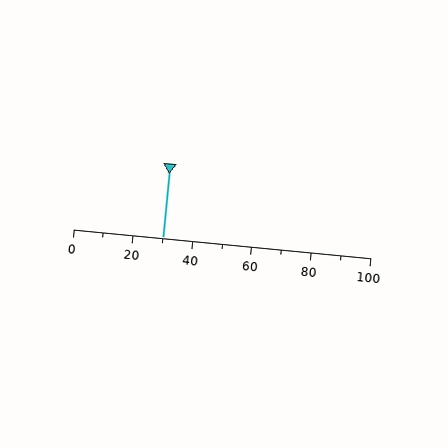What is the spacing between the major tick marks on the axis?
The major ticks are spaced 20 apart.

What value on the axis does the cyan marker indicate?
The marker indicates approximately 30.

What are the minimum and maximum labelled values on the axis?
The axis runs from 0 to 100.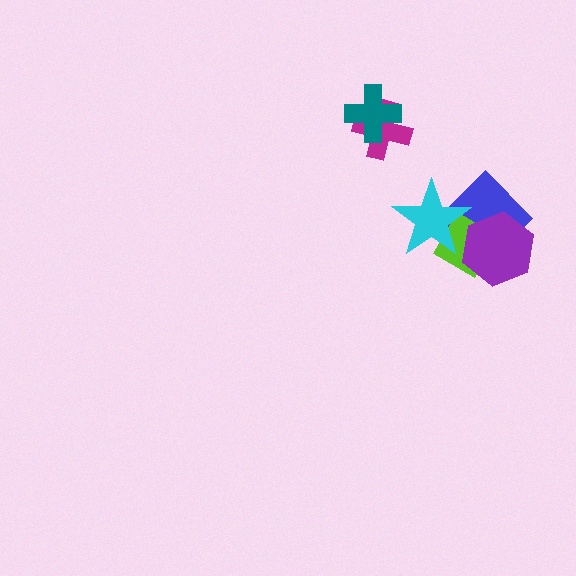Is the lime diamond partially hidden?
Yes, it is partially covered by another shape.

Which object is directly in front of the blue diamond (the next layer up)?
The lime diamond is directly in front of the blue diamond.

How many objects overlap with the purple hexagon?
2 objects overlap with the purple hexagon.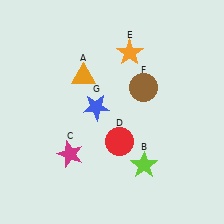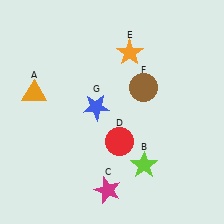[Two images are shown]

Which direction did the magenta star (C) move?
The magenta star (C) moved right.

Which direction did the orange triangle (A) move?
The orange triangle (A) moved left.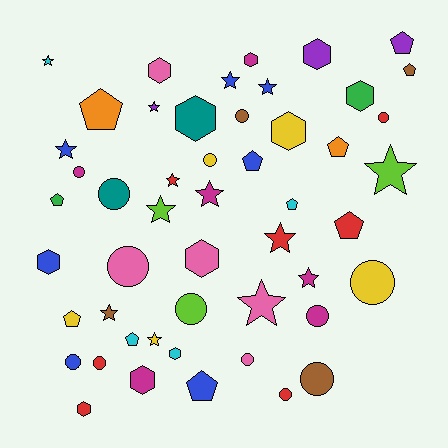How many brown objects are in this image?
There are 4 brown objects.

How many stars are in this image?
There are 14 stars.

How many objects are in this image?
There are 50 objects.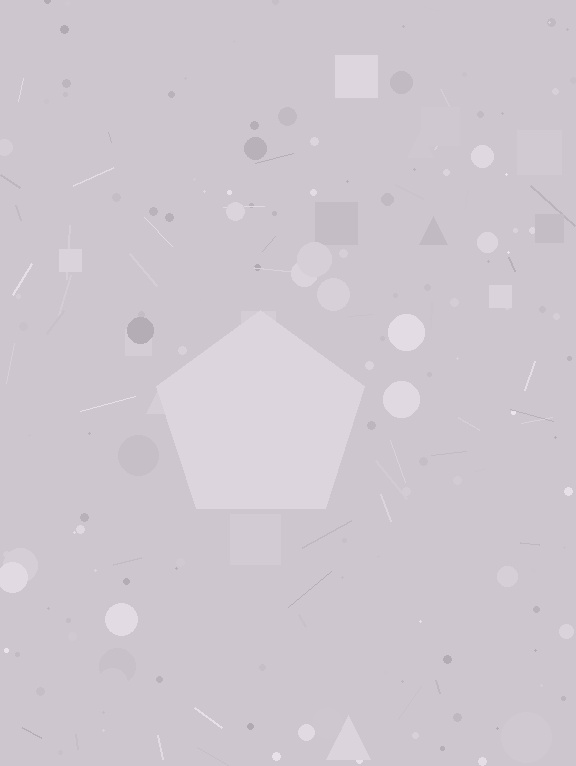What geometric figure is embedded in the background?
A pentagon is embedded in the background.